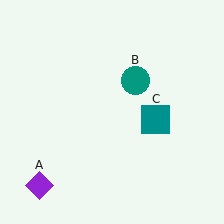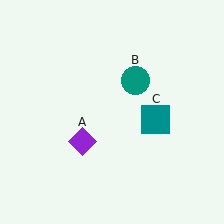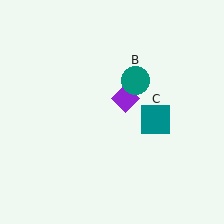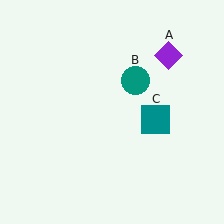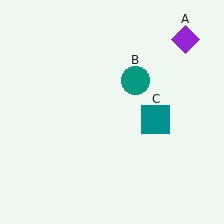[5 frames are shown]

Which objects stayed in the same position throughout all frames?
Teal circle (object B) and teal square (object C) remained stationary.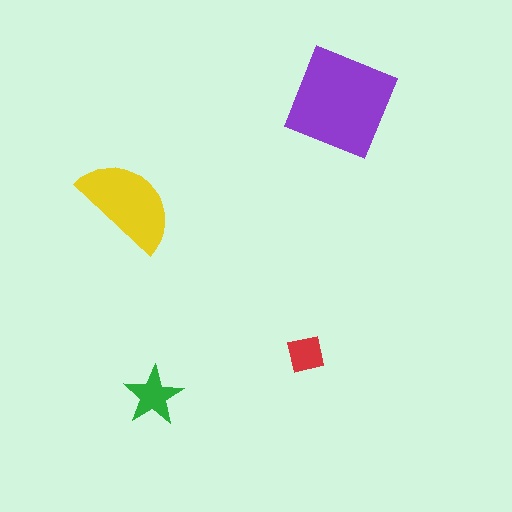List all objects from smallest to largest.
The red square, the green star, the yellow semicircle, the purple diamond.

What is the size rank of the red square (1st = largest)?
4th.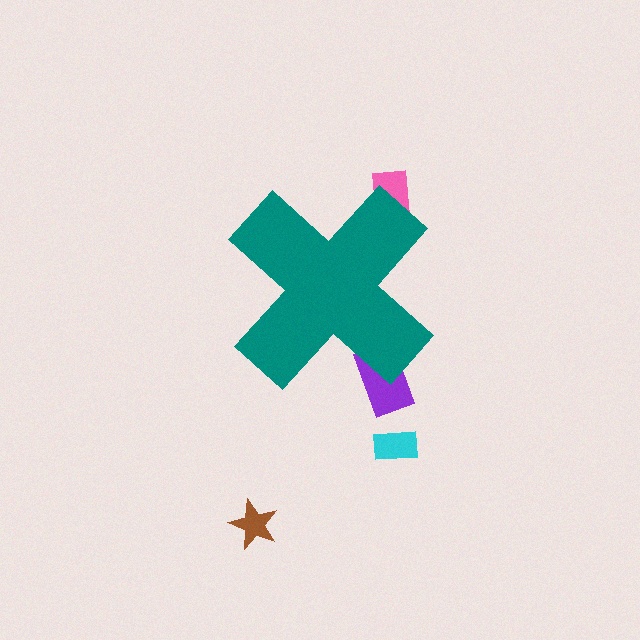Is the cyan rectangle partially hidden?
No, the cyan rectangle is fully visible.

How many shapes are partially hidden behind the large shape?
2 shapes are partially hidden.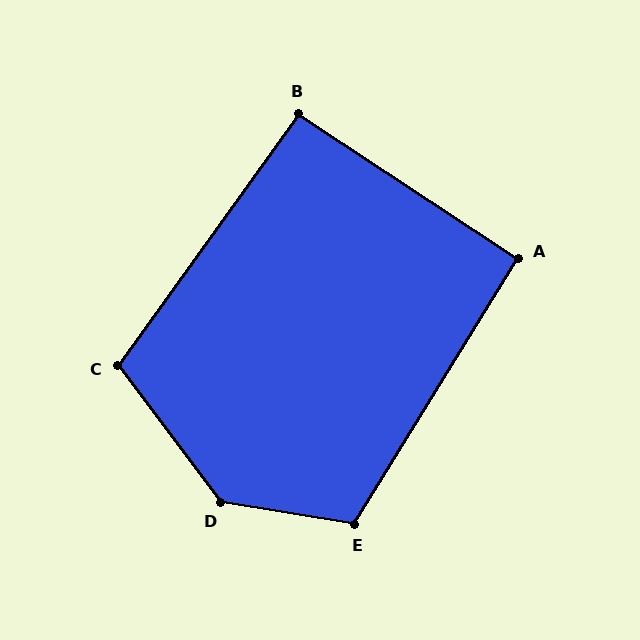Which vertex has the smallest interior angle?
A, at approximately 92 degrees.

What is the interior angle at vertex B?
Approximately 92 degrees (approximately right).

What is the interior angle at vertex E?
Approximately 112 degrees (obtuse).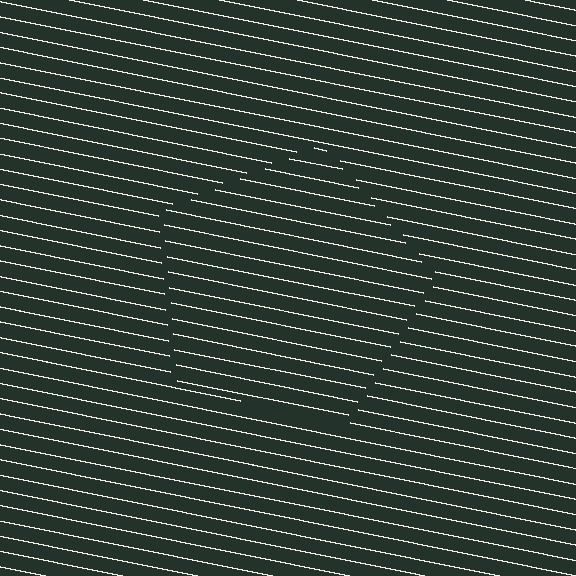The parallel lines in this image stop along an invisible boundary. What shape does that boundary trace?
An illusory pentagon. The interior of the shape contains the same grating, shifted by half a period — the contour is defined by the phase discontinuity where line-ends from the inner and outer gratings abut.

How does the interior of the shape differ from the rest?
The interior of the shape contains the same grating, shifted by half a period — the contour is defined by the phase discontinuity where line-ends from the inner and outer gratings abut.